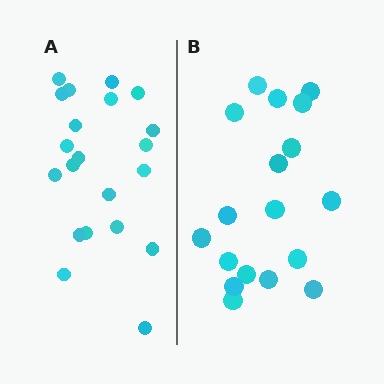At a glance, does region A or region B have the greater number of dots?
Region A (the left region) has more dots.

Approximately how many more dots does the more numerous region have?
Region A has just a few more — roughly 2 or 3 more dots than region B.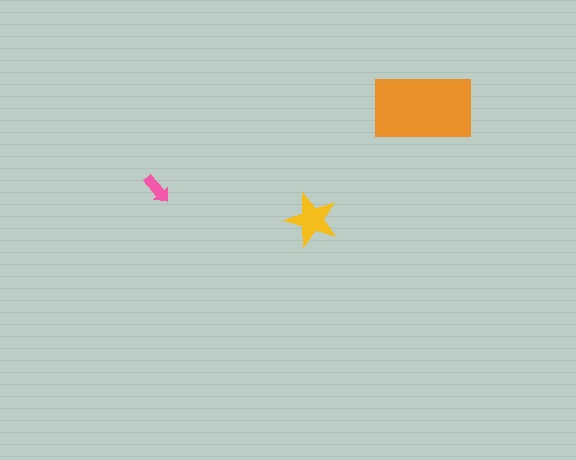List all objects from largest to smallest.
The orange rectangle, the yellow star, the pink arrow.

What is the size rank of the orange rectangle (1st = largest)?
1st.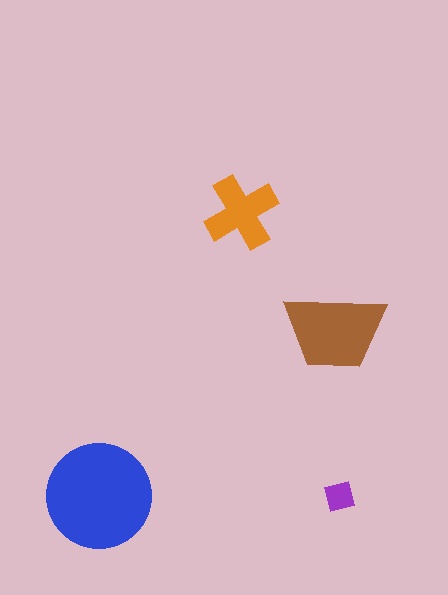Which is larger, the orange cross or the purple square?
The orange cross.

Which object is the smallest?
The purple square.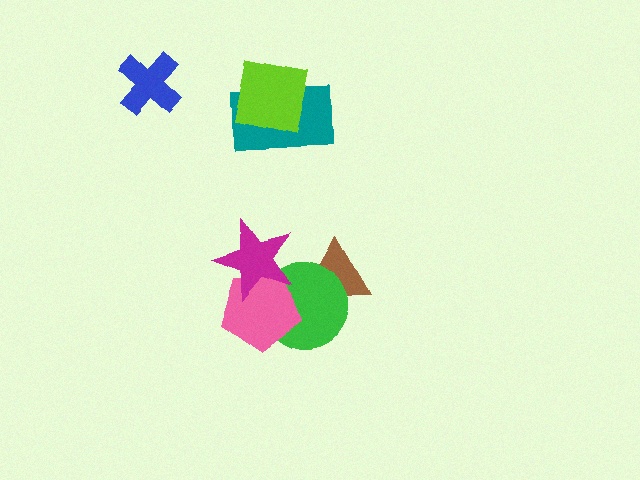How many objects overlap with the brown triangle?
1 object overlaps with the brown triangle.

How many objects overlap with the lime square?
1 object overlaps with the lime square.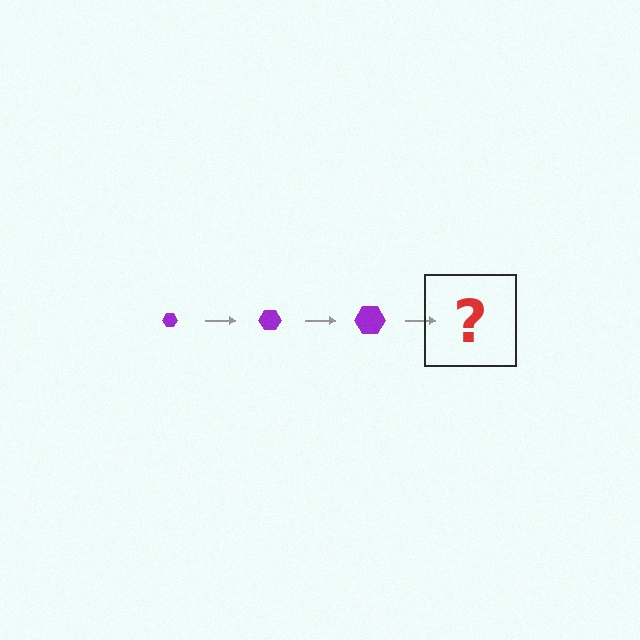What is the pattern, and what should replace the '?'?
The pattern is that the hexagon gets progressively larger each step. The '?' should be a purple hexagon, larger than the previous one.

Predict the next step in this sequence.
The next step is a purple hexagon, larger than the previous one.